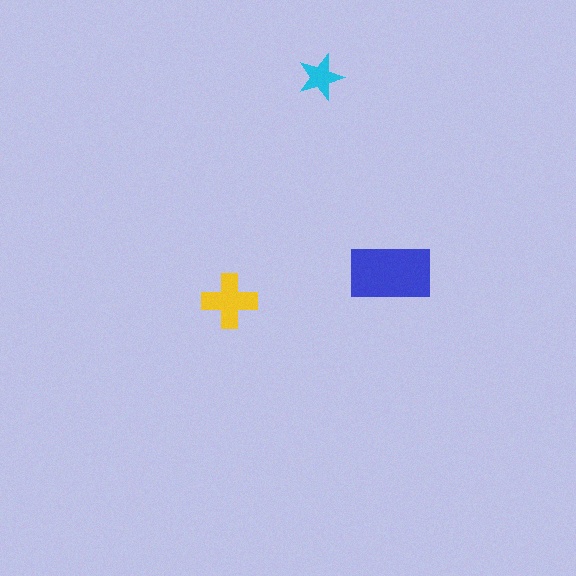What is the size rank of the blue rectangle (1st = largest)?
1st.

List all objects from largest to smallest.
The blue rectangle, the yellow cross, the cyan star.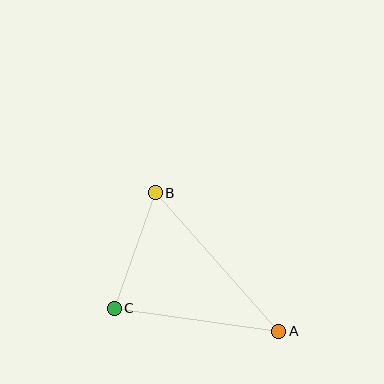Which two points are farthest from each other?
Points A and B are farthest from each other.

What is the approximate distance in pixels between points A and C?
The distance between A and C is approximately 166 pixels.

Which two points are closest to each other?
Points B and C are closest to each other.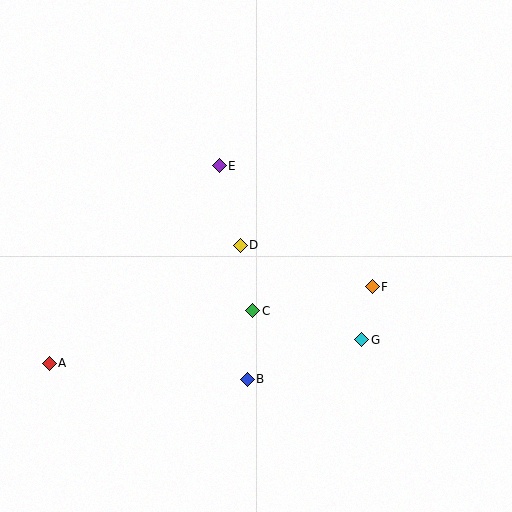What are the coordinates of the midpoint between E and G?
The midpoint between E and G is at (291, 253).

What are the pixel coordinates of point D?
Point D is at (240, 245).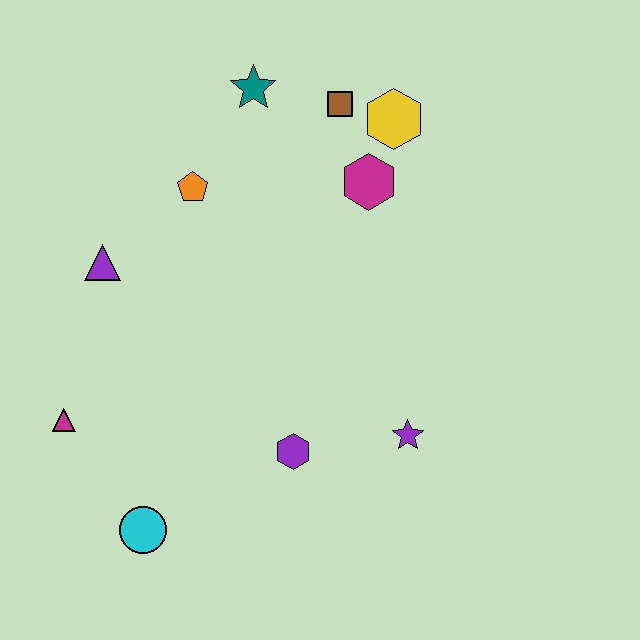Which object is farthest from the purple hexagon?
The teal star is farthest from the purple hexagon.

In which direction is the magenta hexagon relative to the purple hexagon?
The magenta hexagon is above the purple hexagon.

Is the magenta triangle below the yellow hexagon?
Yes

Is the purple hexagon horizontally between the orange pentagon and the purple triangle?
No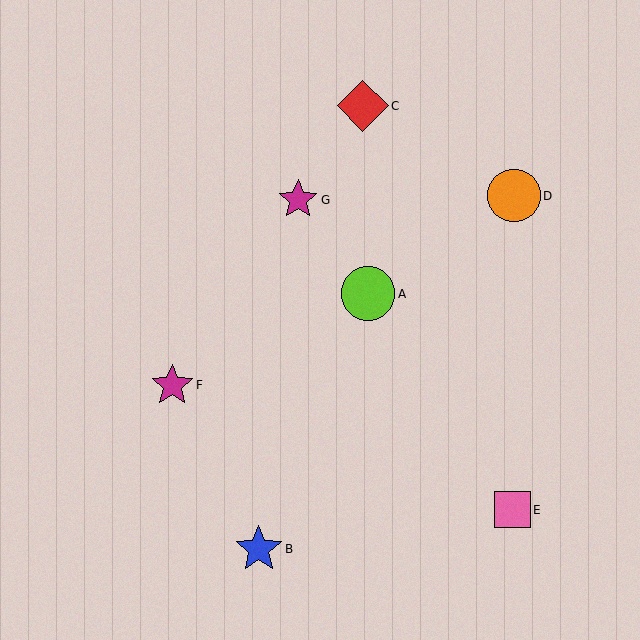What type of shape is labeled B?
Shape B is a blue star.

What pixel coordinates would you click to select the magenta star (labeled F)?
Click at (172, 385) to select the magenta star F.